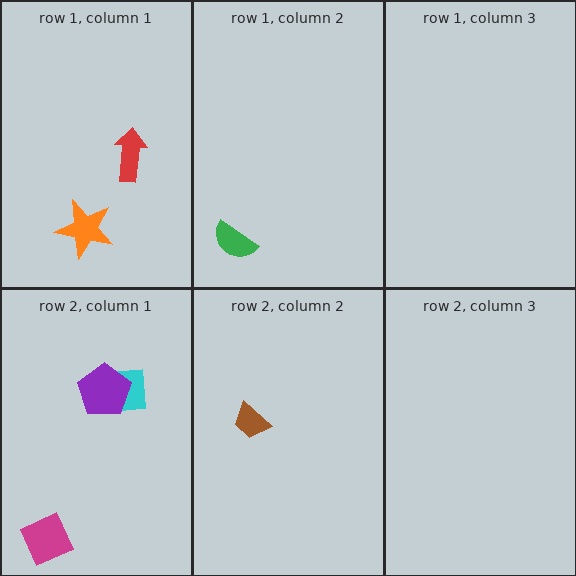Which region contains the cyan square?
The row 2, column 1 region.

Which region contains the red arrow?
The row 1, column 1 region.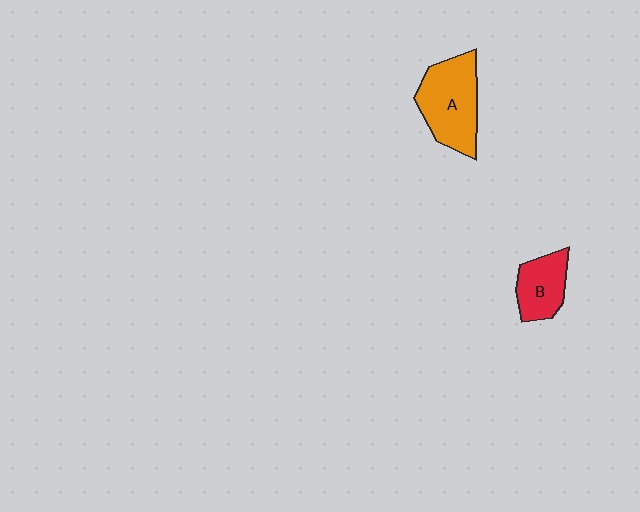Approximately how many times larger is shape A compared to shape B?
Approximately 1.6 times.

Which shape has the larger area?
Shape A (orange).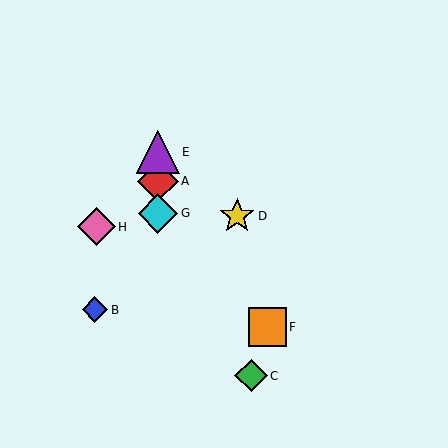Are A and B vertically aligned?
No, A is at x≈158 and B is at x≈95.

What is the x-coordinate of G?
Object G is at x≈158.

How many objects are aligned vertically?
3 objects (A, E, G) are aligned vertically.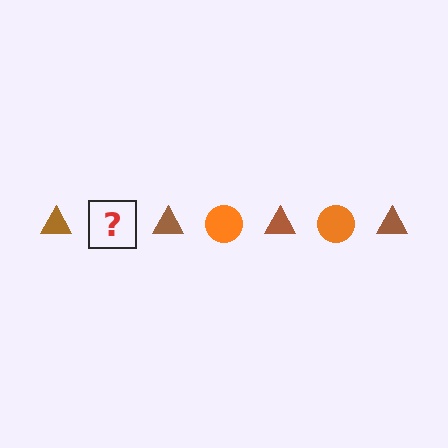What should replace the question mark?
The question mark should be replaced with an orange circle.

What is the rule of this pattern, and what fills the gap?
The rule is that the pattern alternates between brown triangle and orange circle. The gap should be filled with an orange circle.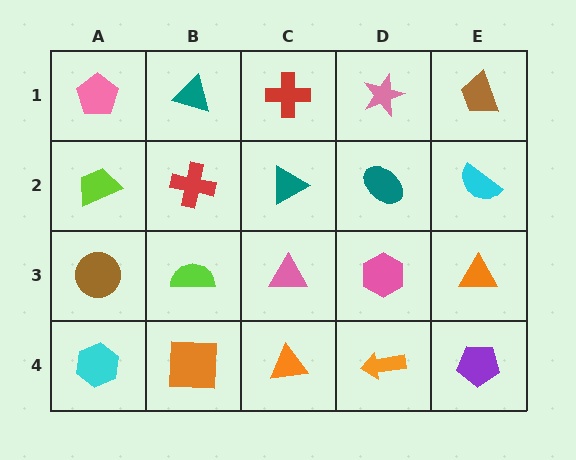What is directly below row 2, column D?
A pink hexagon.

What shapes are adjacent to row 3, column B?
A red cross (row 2, column B), an orange square (row 4, column B), a brown circle (row 3, column A), a pink triangle (row 3, column C).